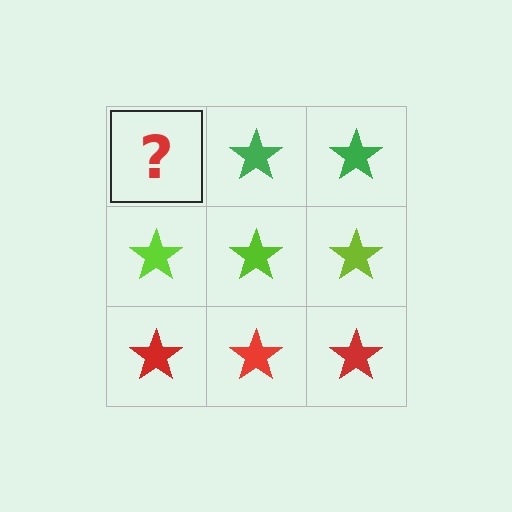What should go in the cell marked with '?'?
The missing cell should contain a green star.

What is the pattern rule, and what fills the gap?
The rule is that each row has a consistent color. The gap should be filled with a green star.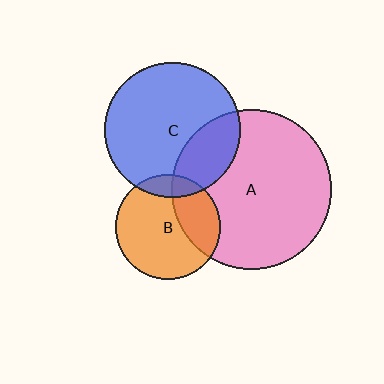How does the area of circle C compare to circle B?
Approximately 1.7 times.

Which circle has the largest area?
Circle A (pink).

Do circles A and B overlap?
Yes.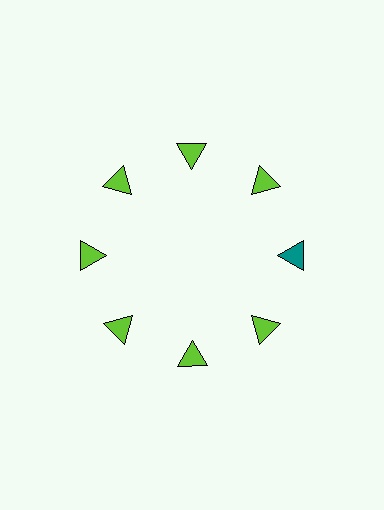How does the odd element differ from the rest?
It has a different color: teal instead of lime.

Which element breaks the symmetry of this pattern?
The teal triangle at roughly the 3 o'clock position breaks the symmetry. All other shapes are lime triangles.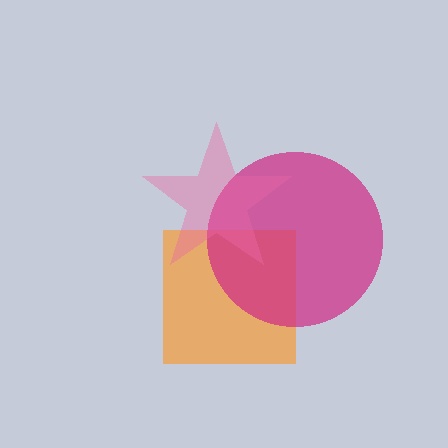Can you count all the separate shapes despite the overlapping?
Yes, there are 3 separate shapes.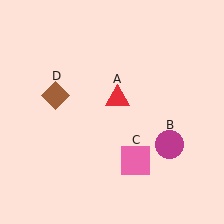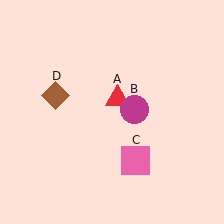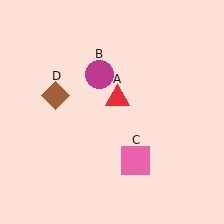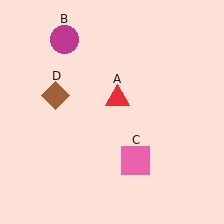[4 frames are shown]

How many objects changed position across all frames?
1 object changed position: magenta circle (object B).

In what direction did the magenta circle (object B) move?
The magenta circle (object B) moved up and to the left.